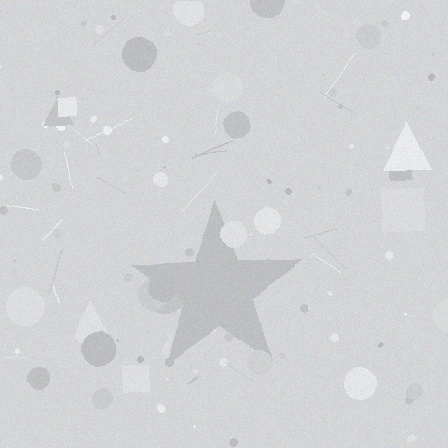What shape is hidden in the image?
A star is hidden in the image.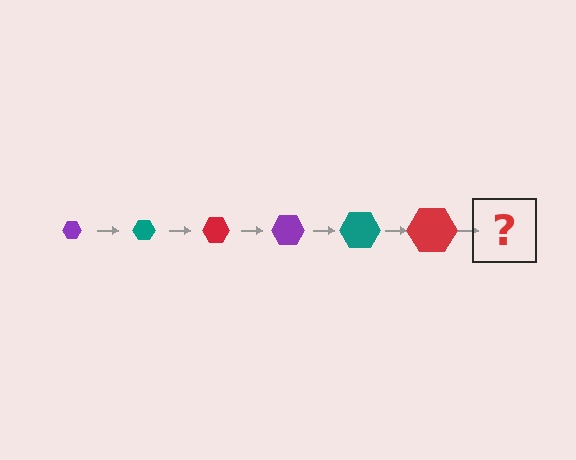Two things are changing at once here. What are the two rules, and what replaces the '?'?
The two rules are that the hexagon grows larger each step and the color cycles through purple, teal, and red. The '?' should be a purple hexagon, larger than the previous one.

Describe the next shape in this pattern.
It should be a purple hexagon, larger than the previous one.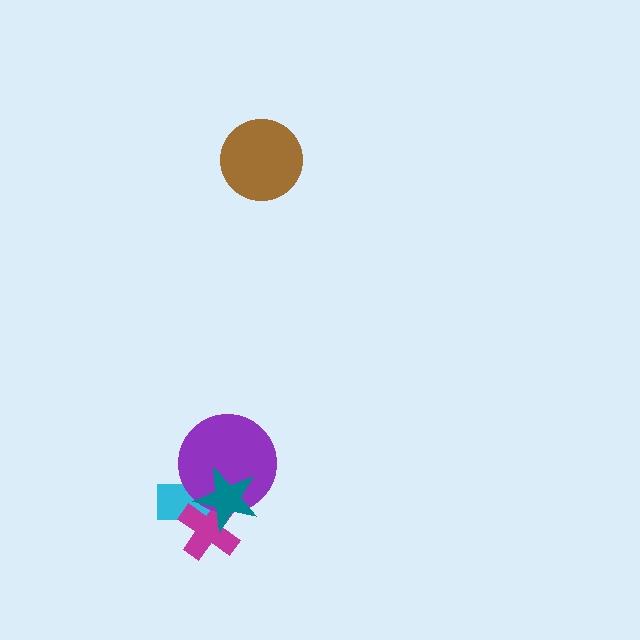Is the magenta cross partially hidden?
Yes, it is partially covered by another shape.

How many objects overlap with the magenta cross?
3 objects overlap with the magenta cross.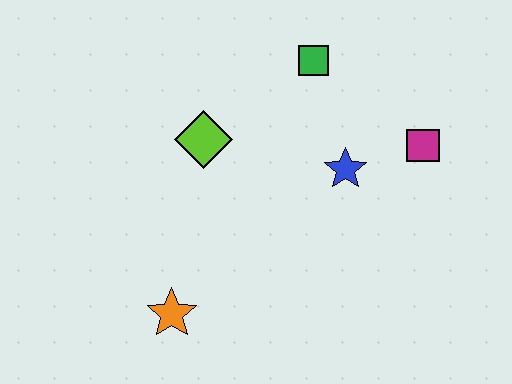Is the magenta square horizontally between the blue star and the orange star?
No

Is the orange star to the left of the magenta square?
Yes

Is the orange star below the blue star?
Yes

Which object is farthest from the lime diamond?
The magenta square is farthest from the lime diamond.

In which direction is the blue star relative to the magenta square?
The blue star is to the left of the magenta square.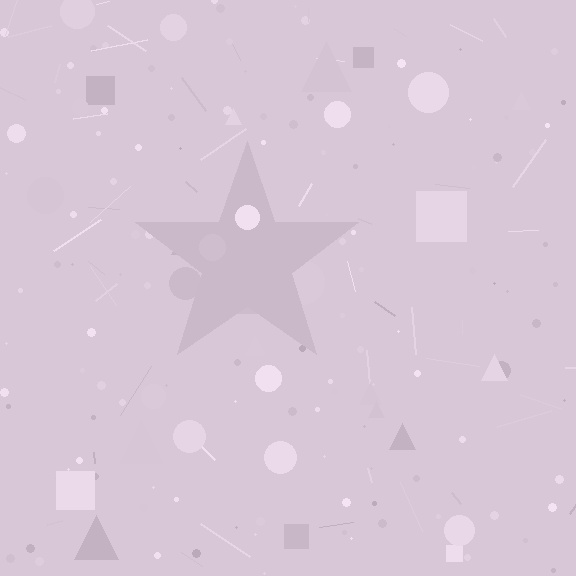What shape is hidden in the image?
A star is hidden in the image.